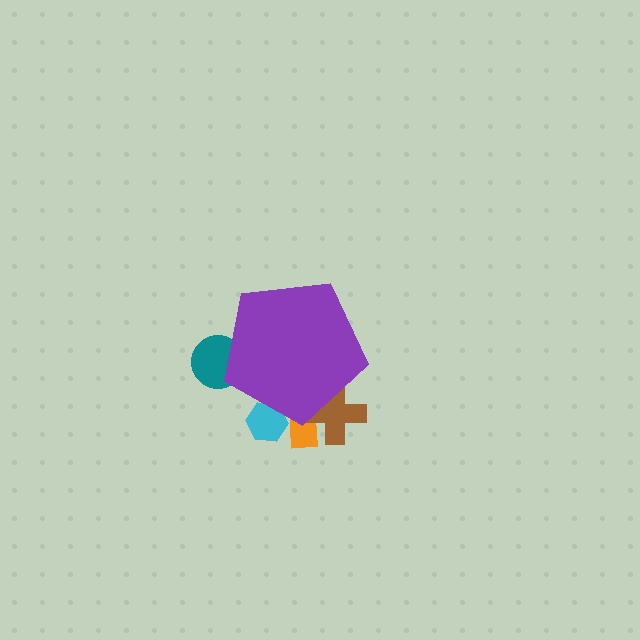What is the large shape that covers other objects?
A purple pentagon.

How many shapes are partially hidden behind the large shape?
4 shapes are partially hidden.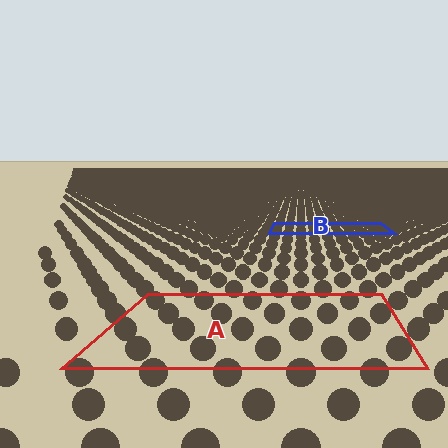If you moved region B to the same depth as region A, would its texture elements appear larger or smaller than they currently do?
They would appear larger. At a closer depth, the same texture elements are projected at a bigger on-screen size.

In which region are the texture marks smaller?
The texture marks are smaller in region B, because it is farther away.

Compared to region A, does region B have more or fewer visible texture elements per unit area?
Region B has more texture elements per unit area — they are packed more densely because it is farther away.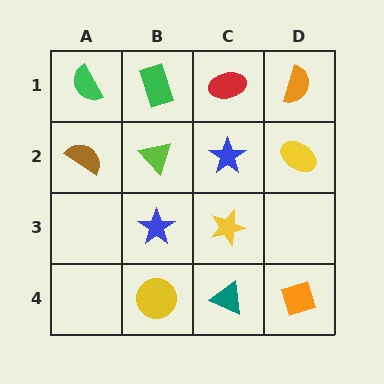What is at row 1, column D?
An orange semicircle.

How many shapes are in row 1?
4 shapes.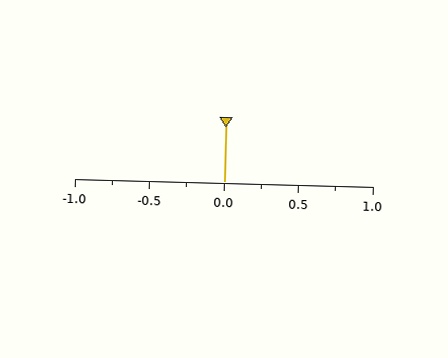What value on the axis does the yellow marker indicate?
The marker indicates approximately 0.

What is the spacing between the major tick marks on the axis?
The major ticks are spaced 0.5 apart.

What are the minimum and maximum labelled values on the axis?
The axis runs from -1.0 to 1.0.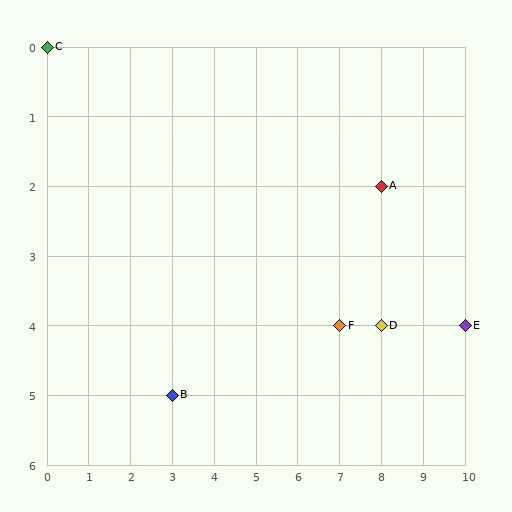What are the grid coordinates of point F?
Point F is at grid coordinates (7, 4).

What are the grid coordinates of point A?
Point A is at grid coordinates (8, 2).